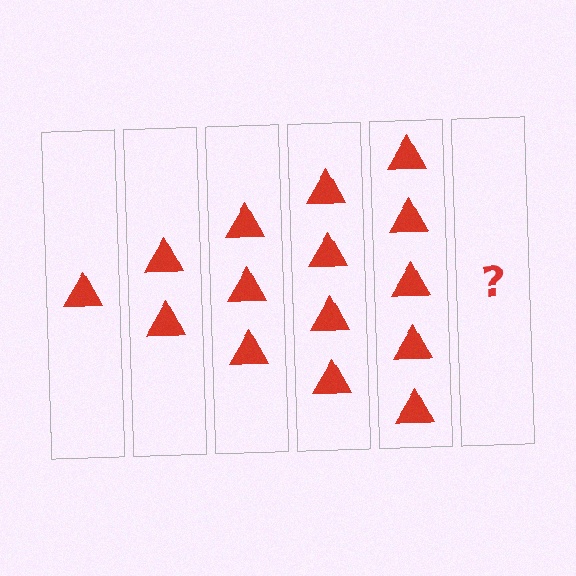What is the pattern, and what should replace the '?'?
The pattern is that each step adds one more triangle. The '?' should be 6 triangles.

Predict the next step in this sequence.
The next step is 6 triangles.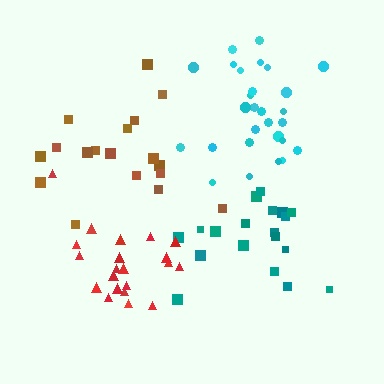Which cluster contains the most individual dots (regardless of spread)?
Cyan (28).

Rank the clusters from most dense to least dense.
cyan, red, teal, brown.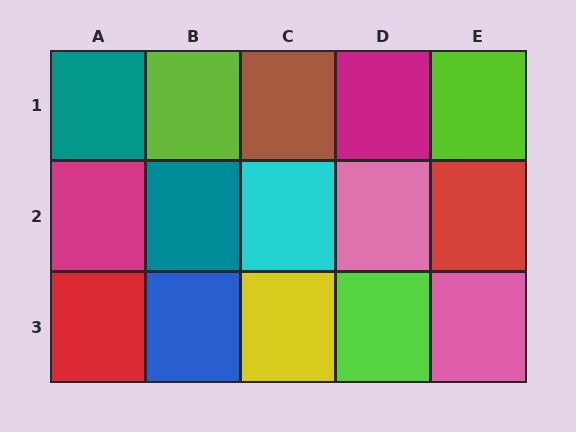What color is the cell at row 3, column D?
Lime.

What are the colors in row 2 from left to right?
Magenta, teal, cyan, pink, red.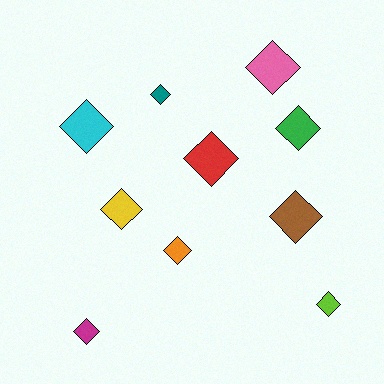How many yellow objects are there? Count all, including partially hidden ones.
There is 1 yellow object.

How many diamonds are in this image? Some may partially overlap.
There are 10 diamonds.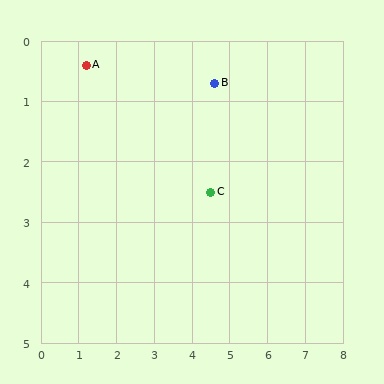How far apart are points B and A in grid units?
Points B and A are about 3.4 grid units apart.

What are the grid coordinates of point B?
Point B is at approximately (4.6, 0.7).